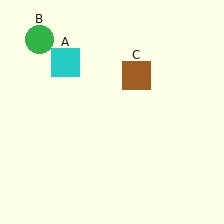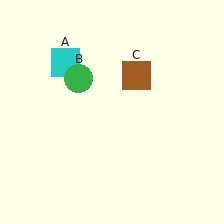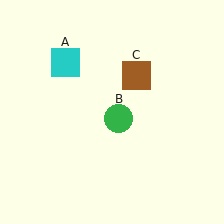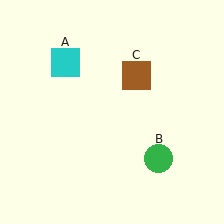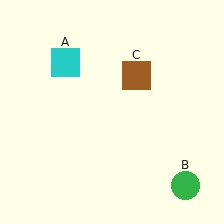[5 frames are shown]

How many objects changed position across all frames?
1 object changed position: green circle (object B).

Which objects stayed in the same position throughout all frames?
Cyan square (object A) and brown square (object C) remained stationary.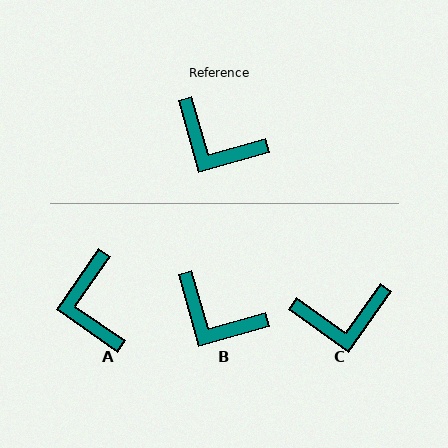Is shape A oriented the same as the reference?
No, it is off by about 50 degrees.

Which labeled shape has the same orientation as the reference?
B.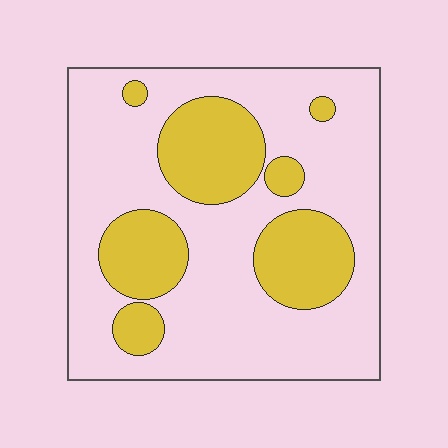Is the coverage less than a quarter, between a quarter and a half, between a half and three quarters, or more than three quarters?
Between a quarter and a half.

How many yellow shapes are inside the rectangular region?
7.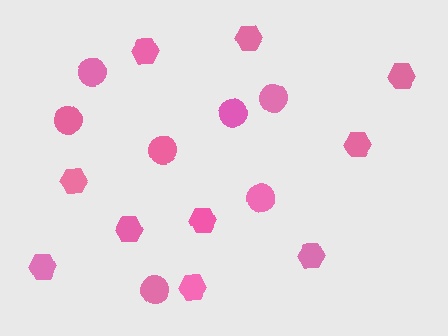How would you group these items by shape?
There are 2 groups: one group of hexagons (10) and one group of circles (7).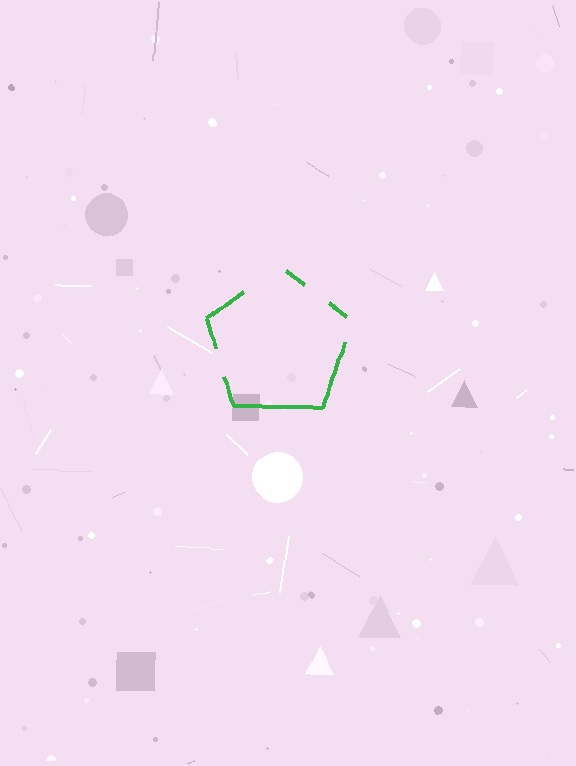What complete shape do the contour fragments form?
The contour fragments form a pentagon.